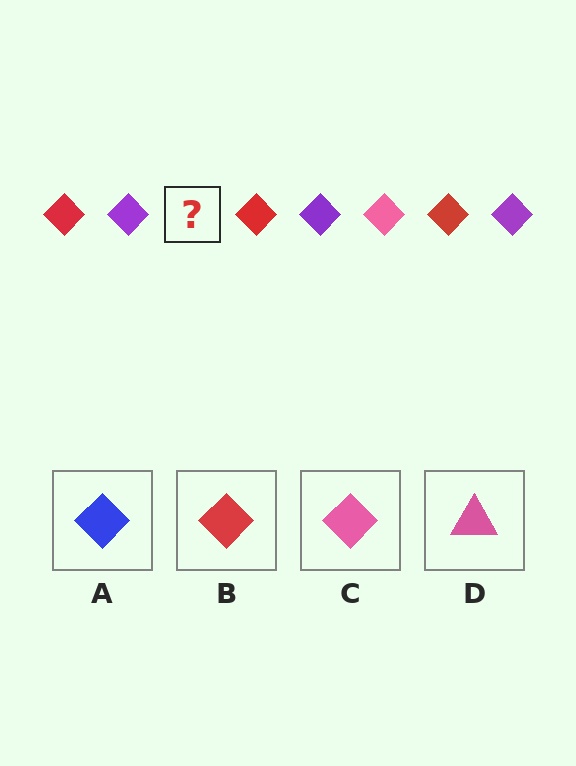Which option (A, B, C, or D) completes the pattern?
C.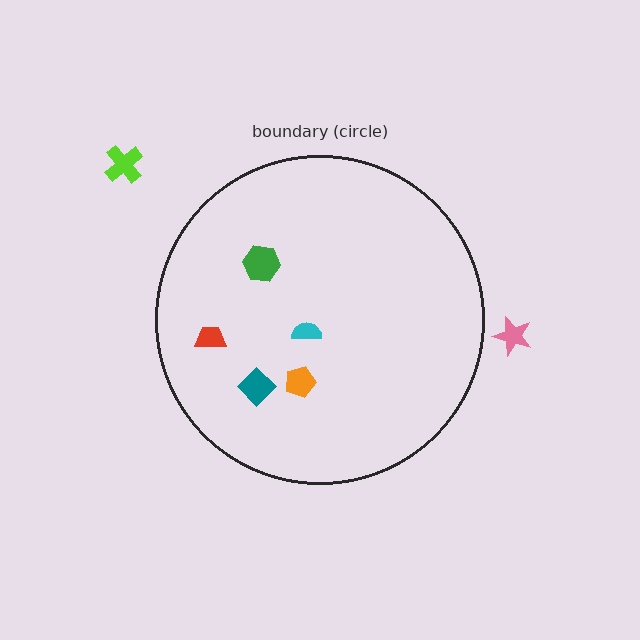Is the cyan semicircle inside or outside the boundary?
Inside.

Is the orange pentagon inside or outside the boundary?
Inside.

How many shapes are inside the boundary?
5 inside, 2 outside.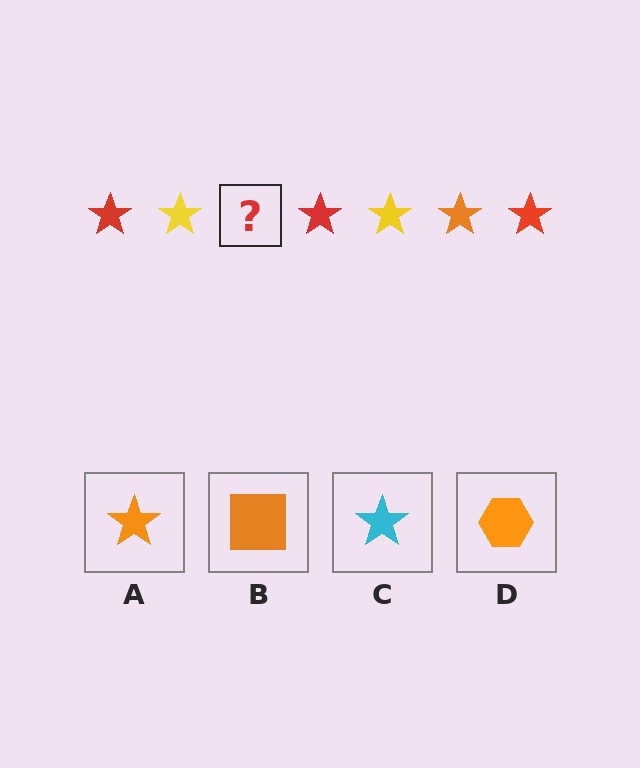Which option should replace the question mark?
Option A.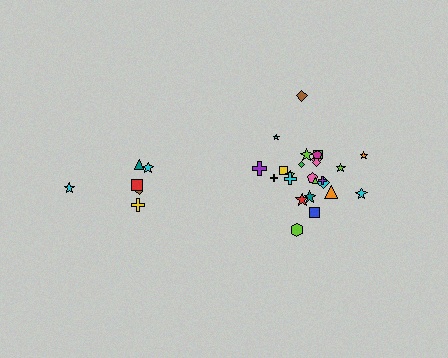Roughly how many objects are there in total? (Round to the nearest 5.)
Roughly 30 objects in total.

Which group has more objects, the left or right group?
The right group.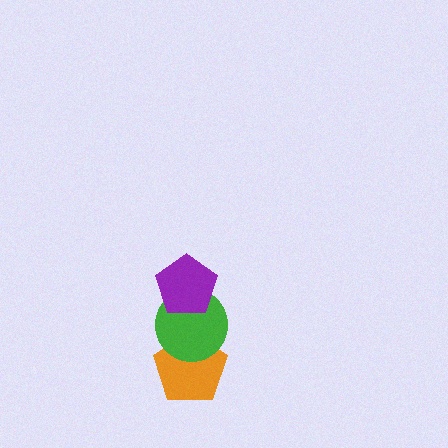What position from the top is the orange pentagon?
The orange pentagon is 3rd from the top.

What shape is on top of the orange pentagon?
The green circle is on top of the orange pentagon.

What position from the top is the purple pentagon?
The purple pentagon is 1st from the top.